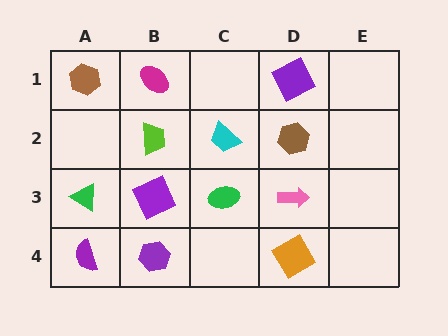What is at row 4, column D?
An orange diamond.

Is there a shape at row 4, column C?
No, that cell is empty.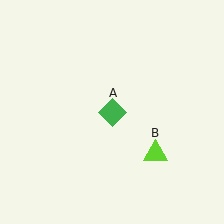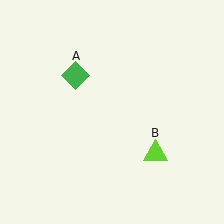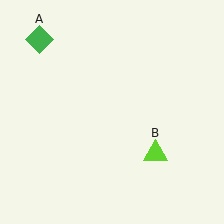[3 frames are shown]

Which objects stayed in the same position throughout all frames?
Lime triangle (object B) remained stationary.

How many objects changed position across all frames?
1 object changed position: green diamond (object A).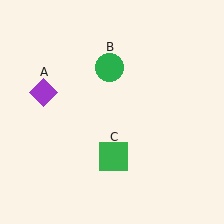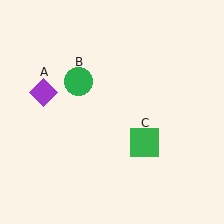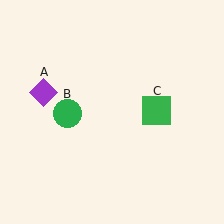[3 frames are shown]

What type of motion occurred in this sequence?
The green circle (object B), green square (object C) rotated counterclockwise around the center of the scene.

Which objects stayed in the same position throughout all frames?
Purple diamond (object A) remained stationary.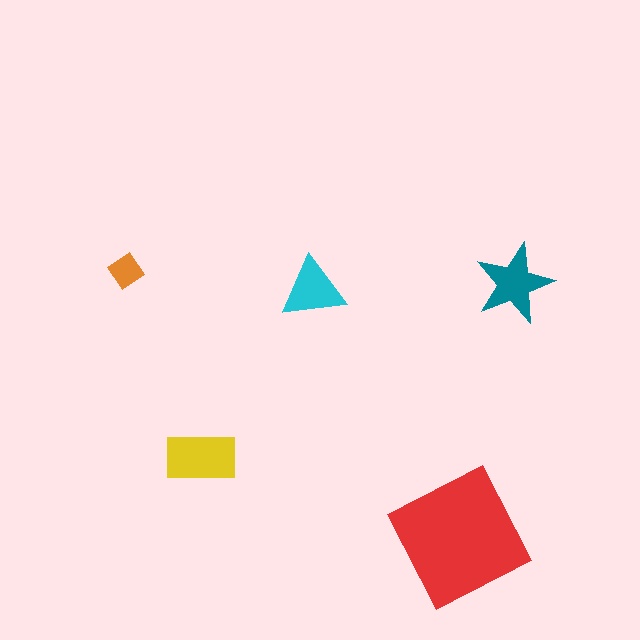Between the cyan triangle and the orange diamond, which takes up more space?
The cyan triangle.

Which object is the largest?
The red square.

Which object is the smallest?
The orange diamond.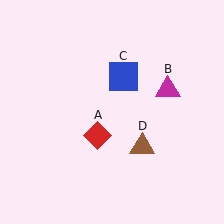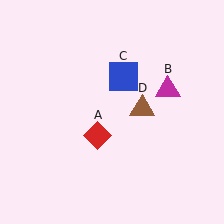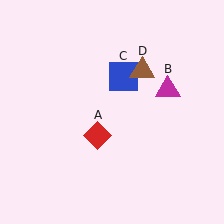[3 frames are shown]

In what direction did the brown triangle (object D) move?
The brown triangle (object D) moved up.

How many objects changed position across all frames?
1 object changed position: brown triangle (object D).